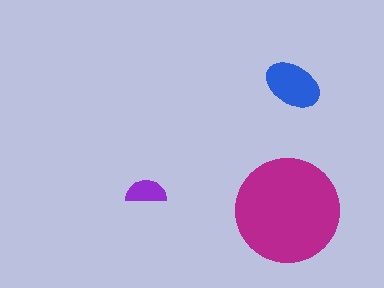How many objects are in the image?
There are 3 objects in the image.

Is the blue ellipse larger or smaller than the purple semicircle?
Larger.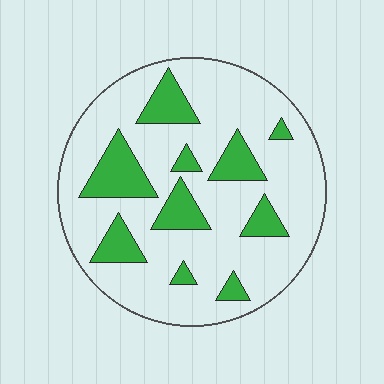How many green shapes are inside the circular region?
10.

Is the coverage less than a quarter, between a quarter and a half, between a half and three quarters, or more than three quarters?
Less than a quarter.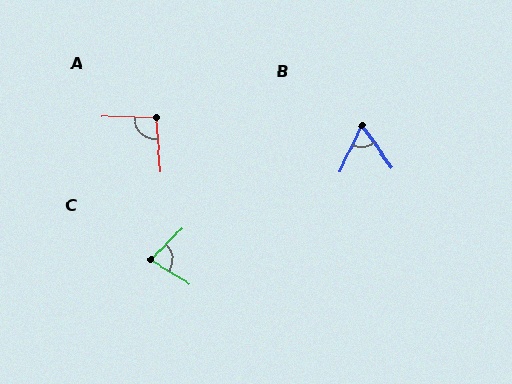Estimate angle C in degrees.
Approximately 77 degrees.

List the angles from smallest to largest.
B (60°), C (77°), A (95°).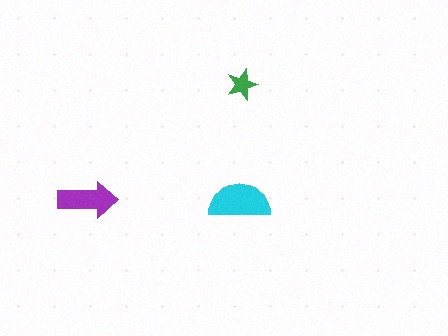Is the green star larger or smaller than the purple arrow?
Smaller.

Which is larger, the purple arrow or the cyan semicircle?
The cyan semicircle.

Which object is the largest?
The cyan semicircle.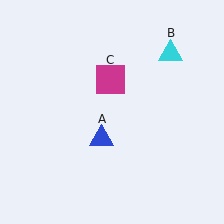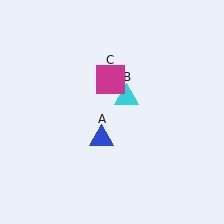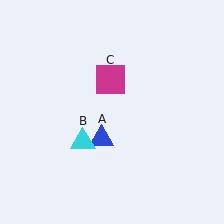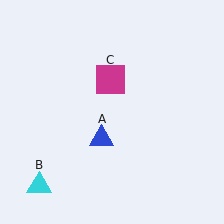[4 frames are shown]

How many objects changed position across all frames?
1 object changed position: cyan triangle (object B).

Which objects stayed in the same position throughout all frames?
Blue triangle (object A) and magenta square (object C) remained stationary.